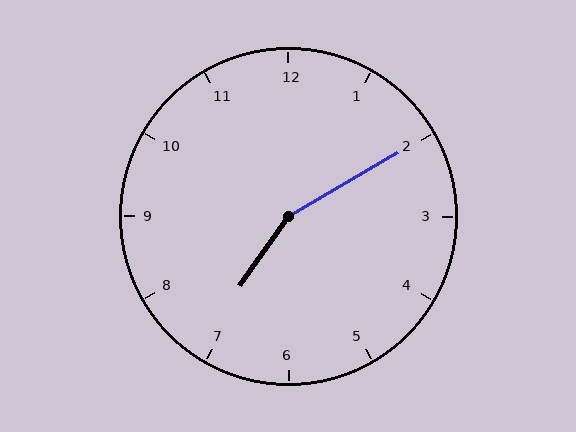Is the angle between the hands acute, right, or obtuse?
It is obtuse.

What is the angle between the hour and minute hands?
Approximately 155 degrees.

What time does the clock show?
7:10.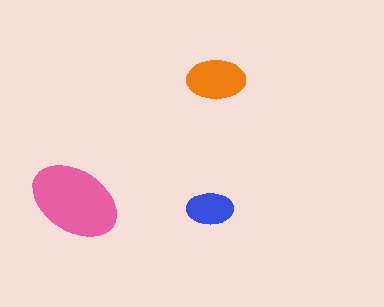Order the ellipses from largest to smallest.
the pink one, the orange one, the blue one.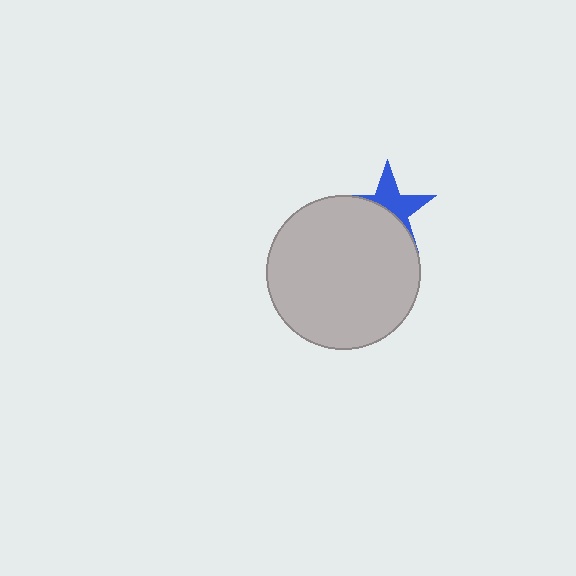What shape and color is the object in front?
The object in front is a light gray circle.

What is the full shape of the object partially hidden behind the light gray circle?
The partially hidden object is a blue star.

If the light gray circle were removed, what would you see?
You would see the complete blue star.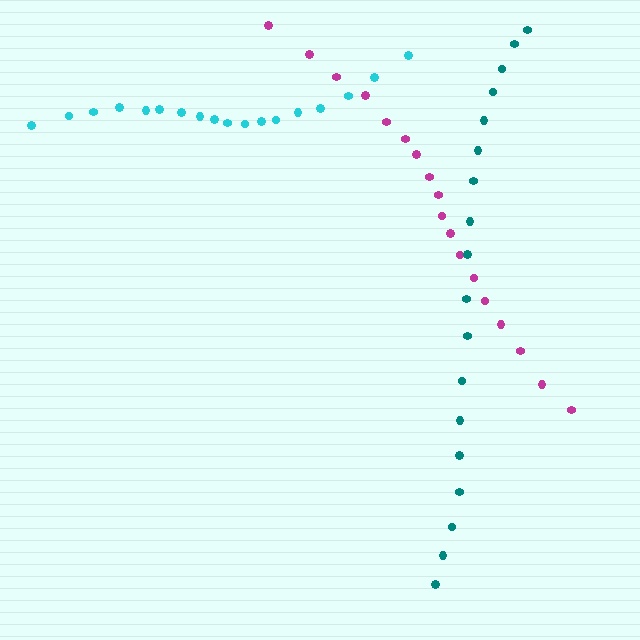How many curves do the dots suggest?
There are 3 distinct paths.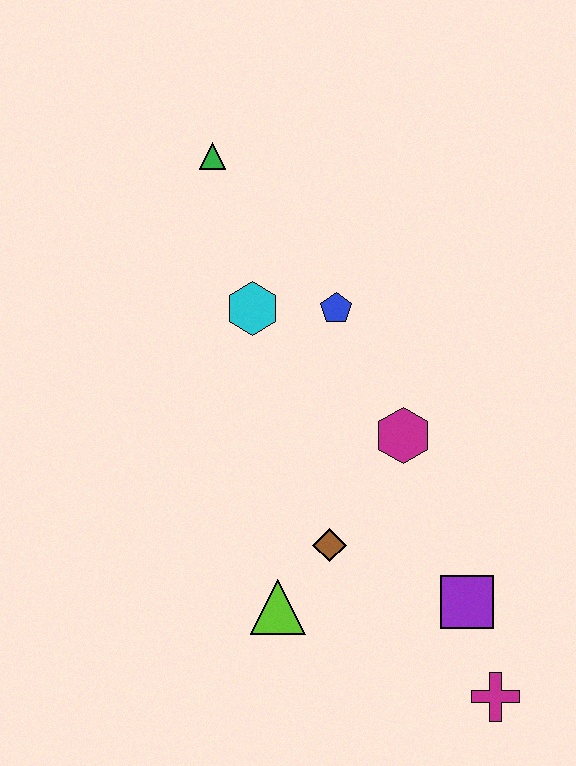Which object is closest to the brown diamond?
The lime triangle is closest to the brown diamond.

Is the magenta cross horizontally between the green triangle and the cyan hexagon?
No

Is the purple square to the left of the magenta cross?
Yes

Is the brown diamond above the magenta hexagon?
No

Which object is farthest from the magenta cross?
The green triangle is farthest from the magenta cross.